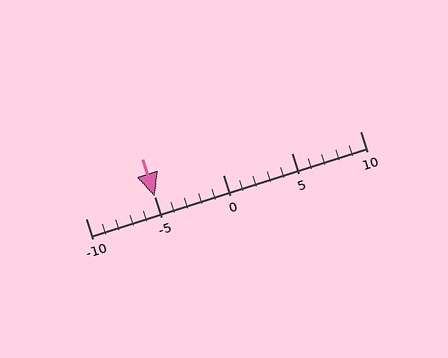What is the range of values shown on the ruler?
The ruler shows values from -10 to 10.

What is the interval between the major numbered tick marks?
The major tick marks are spaced 5 units apart.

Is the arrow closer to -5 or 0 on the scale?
The arrow is closer to -5.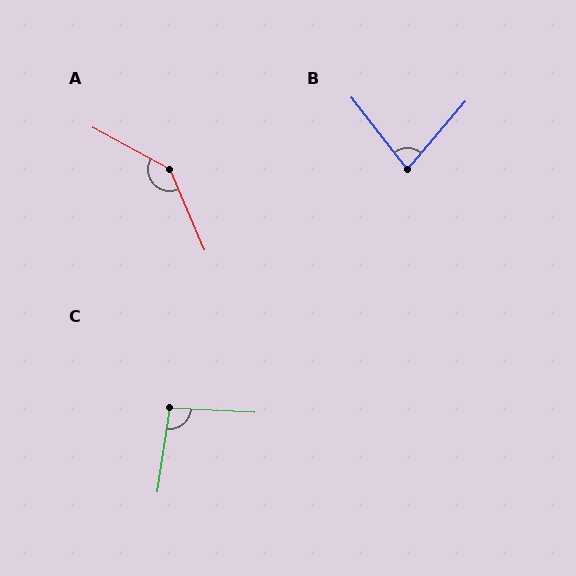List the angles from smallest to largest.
B (78°), C (95°), A (142°).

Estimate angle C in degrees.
Approximately 95 degrees.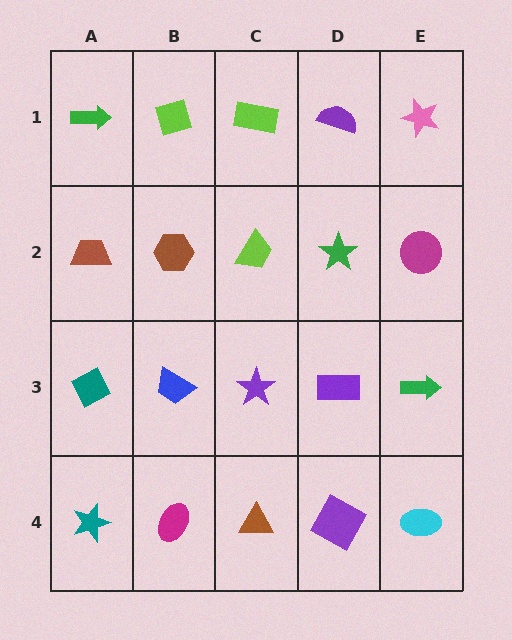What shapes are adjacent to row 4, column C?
A purple star (row 3, column C), a magenta ellipse (row 4, column B), a purple square (row 4, column D).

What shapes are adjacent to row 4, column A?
A teal diamond (row 3, column A), a magenta ellipse (row 4, column B).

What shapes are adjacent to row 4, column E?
A green arrow (row 3, column E), a purple square (row 4, column D).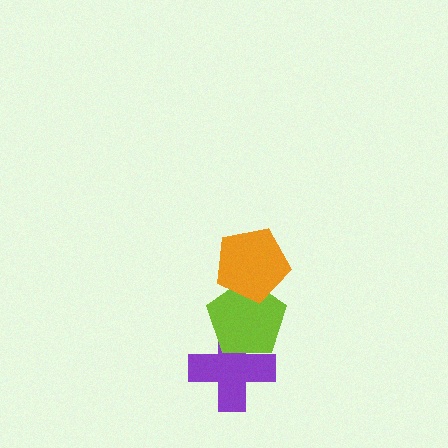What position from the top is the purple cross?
The purple cross is 3rd from the top.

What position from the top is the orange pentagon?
The orange pentagon is 1st from the top.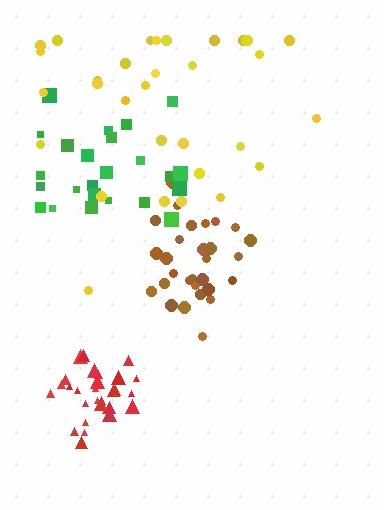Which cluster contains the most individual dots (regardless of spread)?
Yellow (32).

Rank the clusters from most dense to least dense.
red, brown, green, yellow.